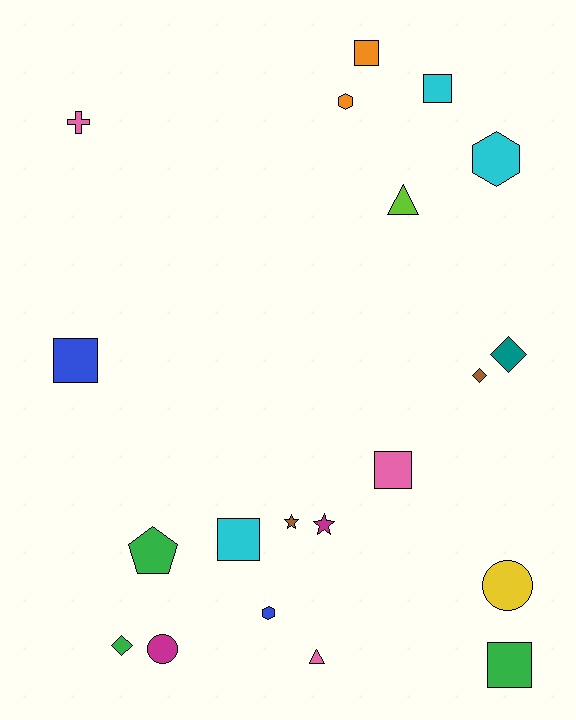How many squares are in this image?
There are 6 squares.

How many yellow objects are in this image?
There is 1 yellow object.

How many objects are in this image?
There are 20 objects.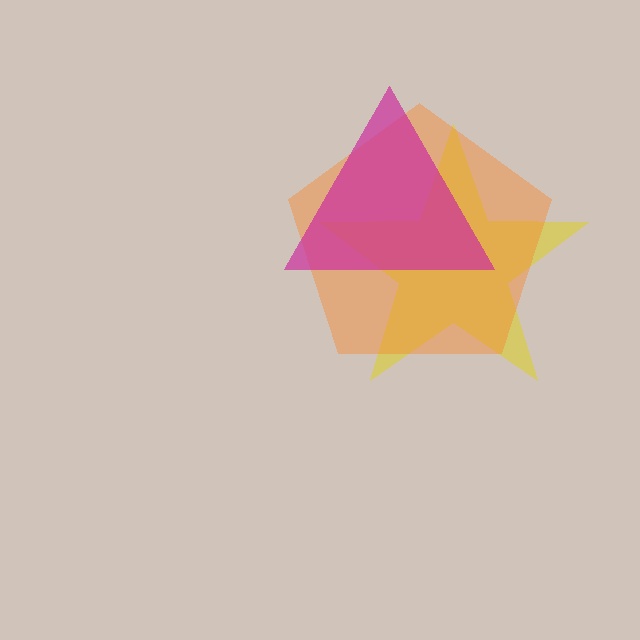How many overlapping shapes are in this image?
There are 3 overlapping shapes in the image.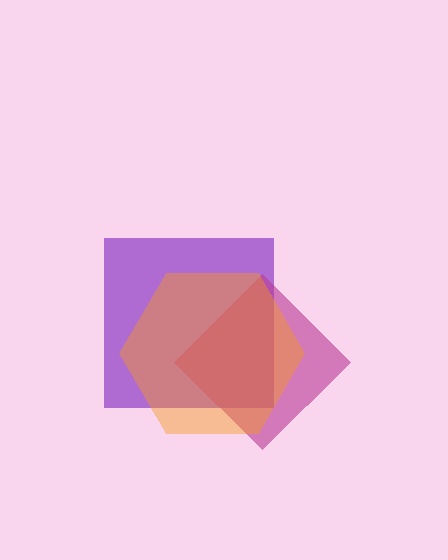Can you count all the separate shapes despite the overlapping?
Yes, there are 3 separate shapes.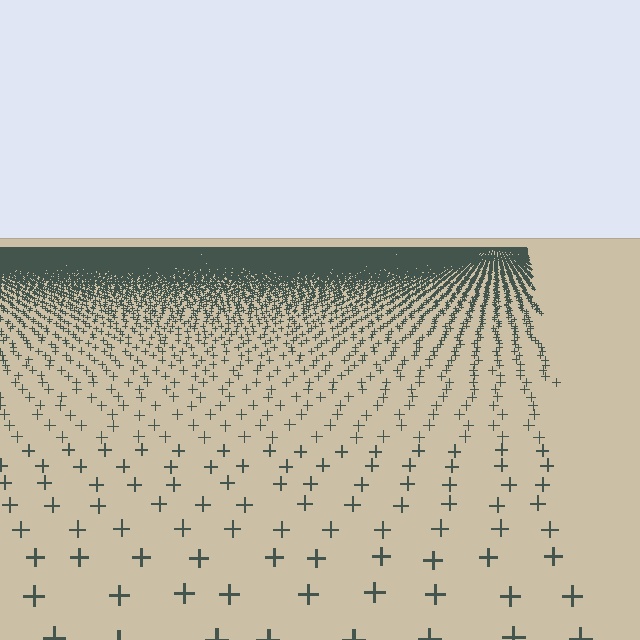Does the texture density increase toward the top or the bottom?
Density increases toward the top.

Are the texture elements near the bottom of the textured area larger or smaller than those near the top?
Larger. Near the bottom, elements are closer to the viewer and appear at a bigger on-screen size.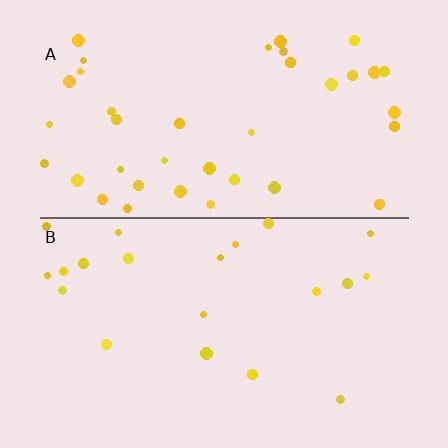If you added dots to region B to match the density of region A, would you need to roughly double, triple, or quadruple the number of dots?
Approximately double.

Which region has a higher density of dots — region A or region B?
A (the top).